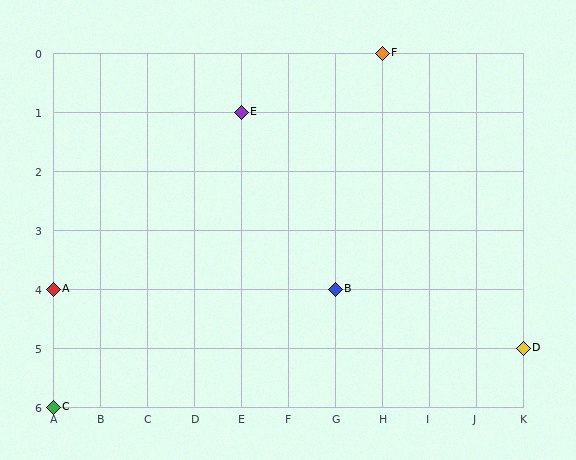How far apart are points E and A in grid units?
Points E and A are 4 columns and 3 rows apart (about 5.0 grid units diagonally).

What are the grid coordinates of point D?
Point D is at grid coordinates (K, 5).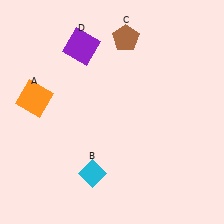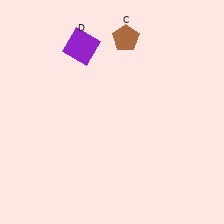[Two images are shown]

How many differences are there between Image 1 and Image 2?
There are 2 differences between the two images.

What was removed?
The orange square (A), the cyan diamond (B) were removed in Image 2.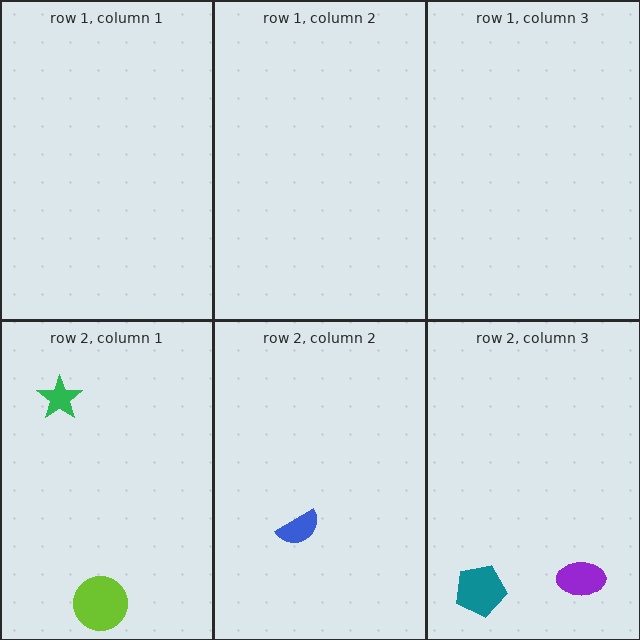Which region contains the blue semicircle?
The row 2, column 2 region.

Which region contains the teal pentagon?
The row 2, column 3 region.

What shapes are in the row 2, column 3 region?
The purple ellipse, the teal pentagon.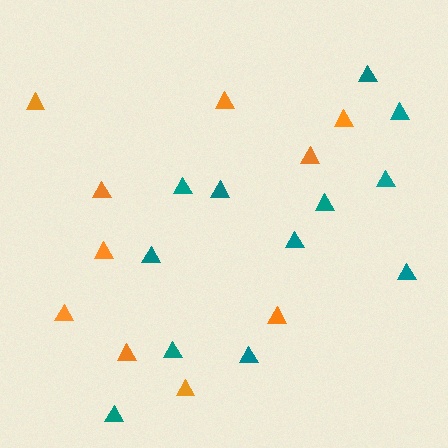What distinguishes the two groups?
There are 2 groups: one group of orange triangles (10) and one group of teal triangles (12).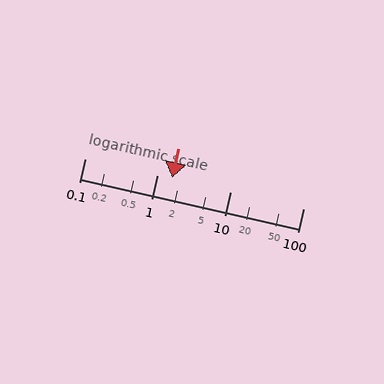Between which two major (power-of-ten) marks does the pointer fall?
The pointer is between 1 and 10.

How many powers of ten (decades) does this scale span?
The scale spans 3 decades, from 0.1 to 100.